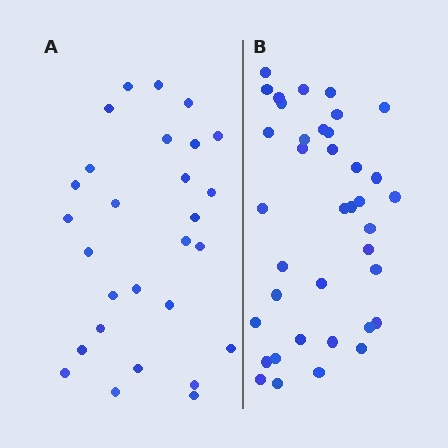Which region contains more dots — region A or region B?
Region B (the right region) has more dots.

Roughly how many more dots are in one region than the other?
Region B has roughly 10 or so more dots than region A.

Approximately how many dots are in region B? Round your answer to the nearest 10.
About 40 dots. (The exact count is 38, which rounds to 40.)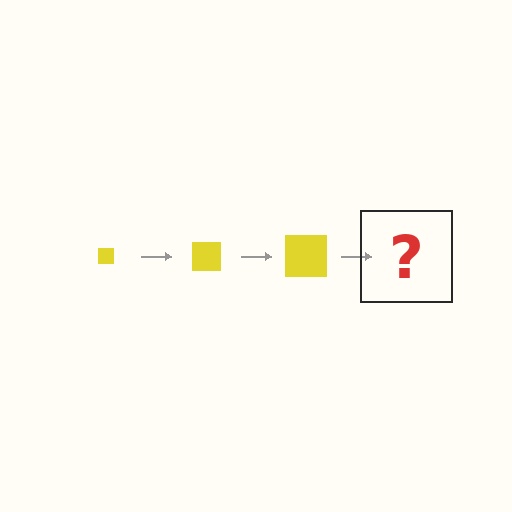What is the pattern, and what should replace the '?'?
The pattern is that the square gets progressively larger each step. The '?' should be a yellow square, larger than the previous one.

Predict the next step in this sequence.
The next step is a yellow square, larger than the previous one.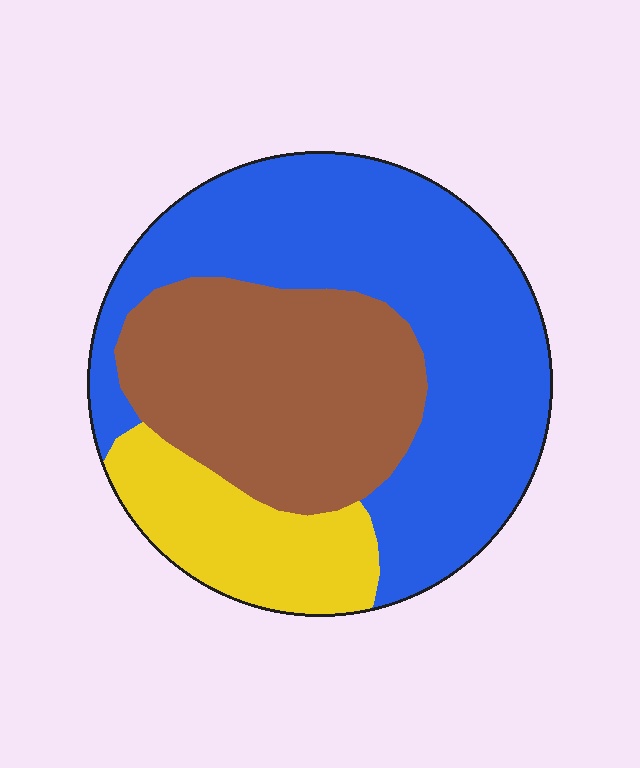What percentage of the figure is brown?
Brown takes up between a quarter and a half of the figure.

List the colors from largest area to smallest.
From largest to smallest: blue, brown, yellow.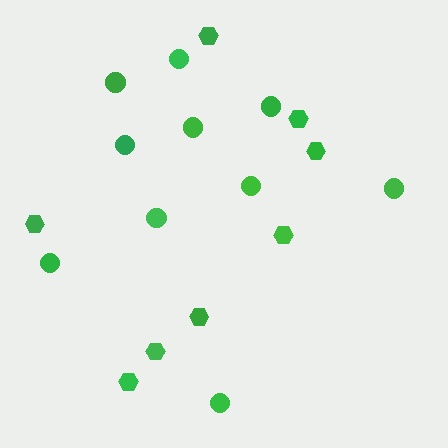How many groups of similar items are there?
There are 2 groups: one group of circles (10) and one group of hexagons (8).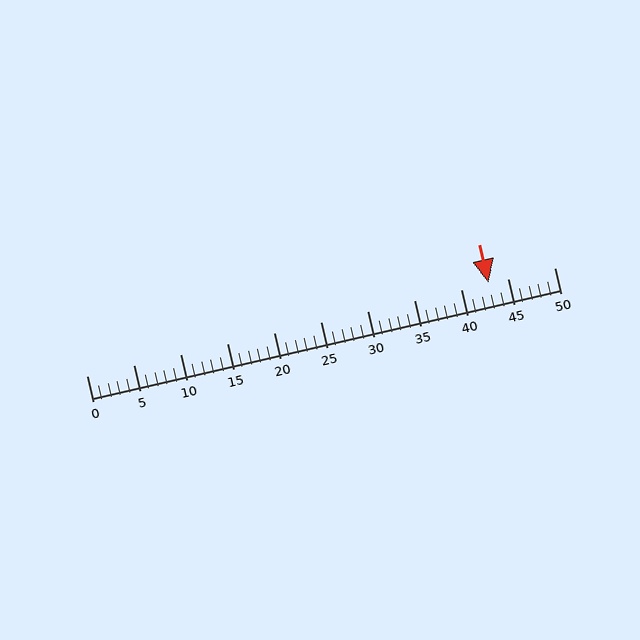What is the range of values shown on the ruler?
The ruler shows values from 0 to 50.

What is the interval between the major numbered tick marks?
The major tick marks are spaced 5 units apart.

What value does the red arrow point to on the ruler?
The red arrow points to approximately 43.